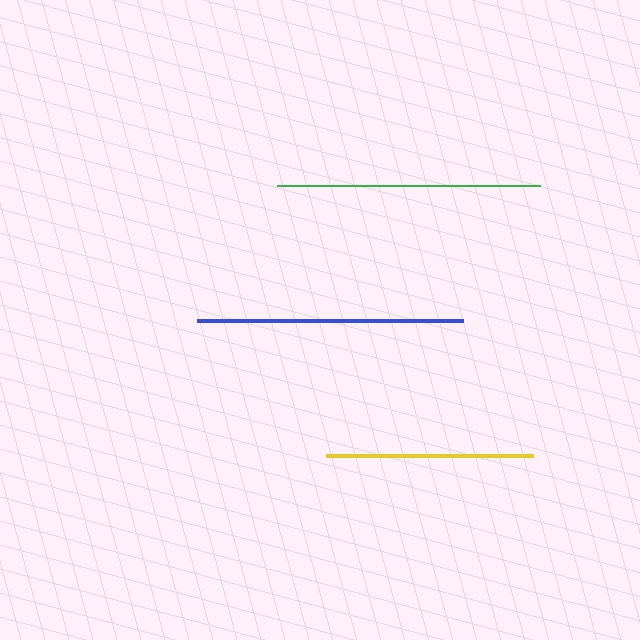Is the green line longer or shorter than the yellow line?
The green line is longer than the yellow line.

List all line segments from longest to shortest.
From longest to shortest: blue, green, yellow.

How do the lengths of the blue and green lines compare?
The blue and green lines are approximately the same length.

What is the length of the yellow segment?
The yellow segment is approximately 207 pixels long.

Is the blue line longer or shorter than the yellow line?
The blue line is longer than the yellow line.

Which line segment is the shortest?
The yellow line is the shortest at approximately 207 pixels.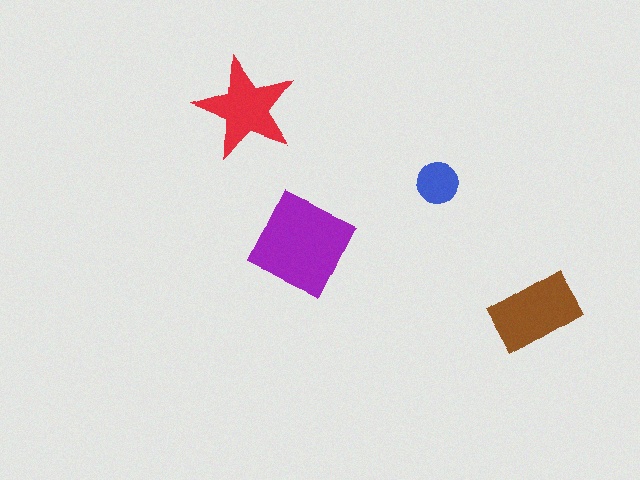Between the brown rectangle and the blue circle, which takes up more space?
The brown rectangle.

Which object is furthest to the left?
The red star is leftmost.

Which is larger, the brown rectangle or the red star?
The brown rectangle.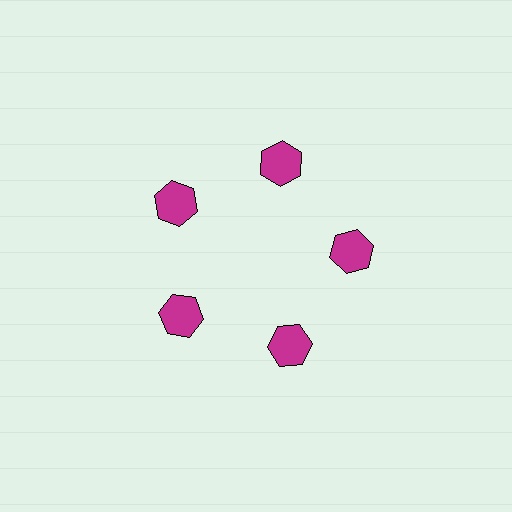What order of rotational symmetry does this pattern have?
This pattern has 5-fold rotational symmetry.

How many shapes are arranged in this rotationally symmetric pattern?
There are 5 shapes, arranged in 5 groups of 1.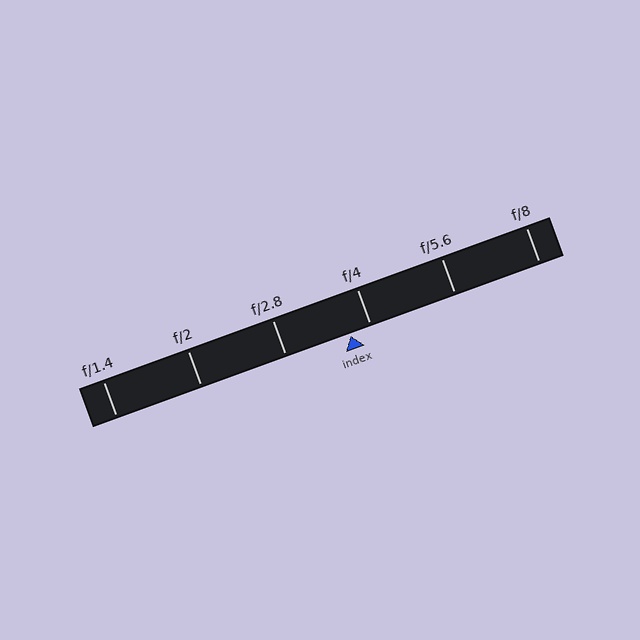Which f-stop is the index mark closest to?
The index mark is closest to f/4.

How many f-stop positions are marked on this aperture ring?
There are 6 f-stop positions marked.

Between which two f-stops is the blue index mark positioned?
The index mark is between f/2.8 and f/4.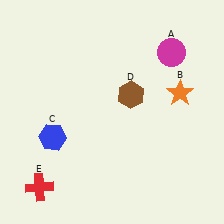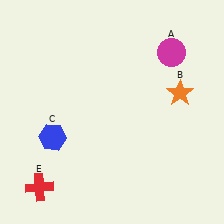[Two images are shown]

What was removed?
The brown hexagon (D) was removed in Image 2.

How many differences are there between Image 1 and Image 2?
There is 1 difference between the two images.